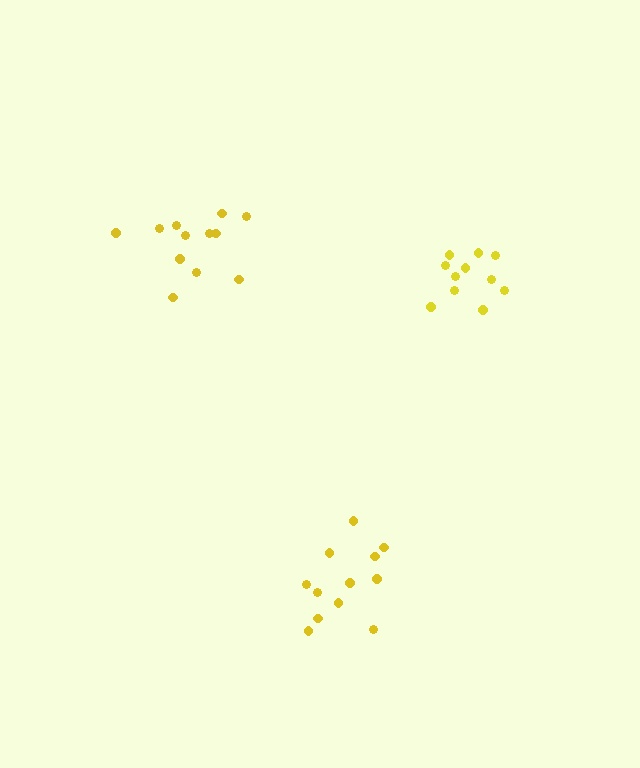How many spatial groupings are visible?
There are 3 spatial groupings.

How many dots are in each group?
Group 1: 11 dots, Group 2: 12 dots, Group 3: 12 dots (35 total).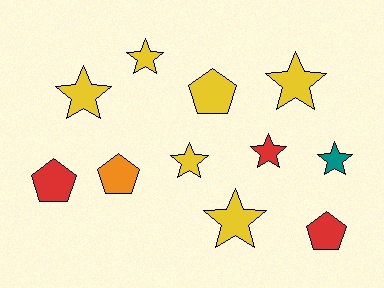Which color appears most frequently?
Yellow, with 6 objects.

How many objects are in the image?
There are 11 objects.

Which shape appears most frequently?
Star, with 7 objects.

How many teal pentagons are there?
There are no teal pentagons.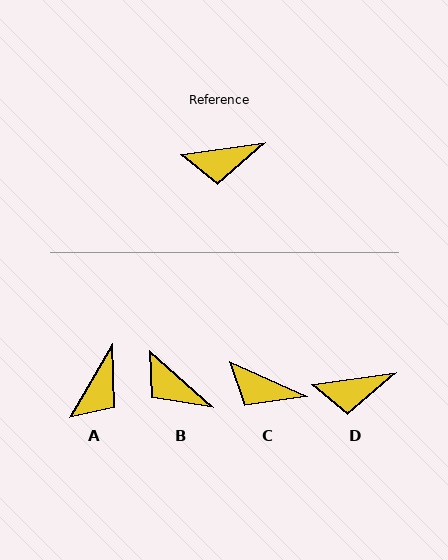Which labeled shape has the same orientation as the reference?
D.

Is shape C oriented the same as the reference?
No, it is off by about 32 degrees.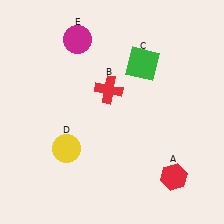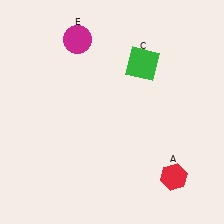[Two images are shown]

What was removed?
The yellow circle (D), the red cross (B) were removed in Image 2.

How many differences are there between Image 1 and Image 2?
There are 2 differences between the two images.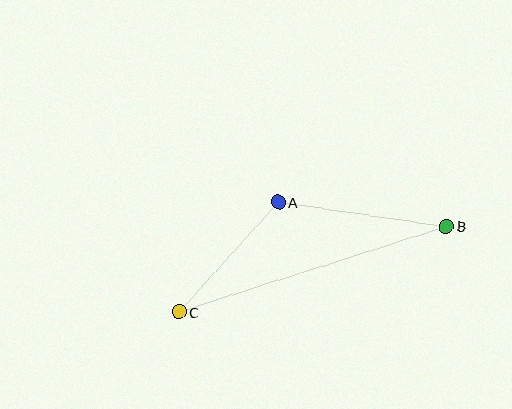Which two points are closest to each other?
Points A and C are closest to each other.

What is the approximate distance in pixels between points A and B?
The distance between A and B is approximately 170 pixels.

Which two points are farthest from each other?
Points B and C are farthest from each other.